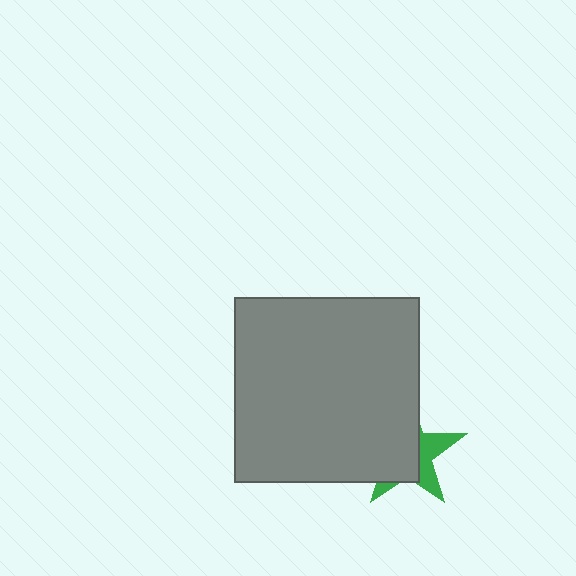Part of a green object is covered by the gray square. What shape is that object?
It is a star.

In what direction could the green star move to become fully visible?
The green star could move right. That would shift it out from behind the gray square entirely.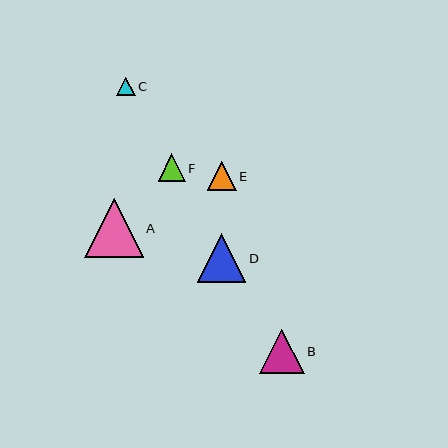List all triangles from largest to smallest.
From largest to smallest: A, D, B, E, F, C.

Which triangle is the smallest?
Triangle C is the smallest with a size of approximately 19 pixels.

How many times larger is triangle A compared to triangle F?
Triangle A is approximately 2.2 times the size of triangle F.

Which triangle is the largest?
Triangle A is the largest with a size of approximately 59 pixels.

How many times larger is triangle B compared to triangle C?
Triangle B is approximately 2.4 times the size of triangle C.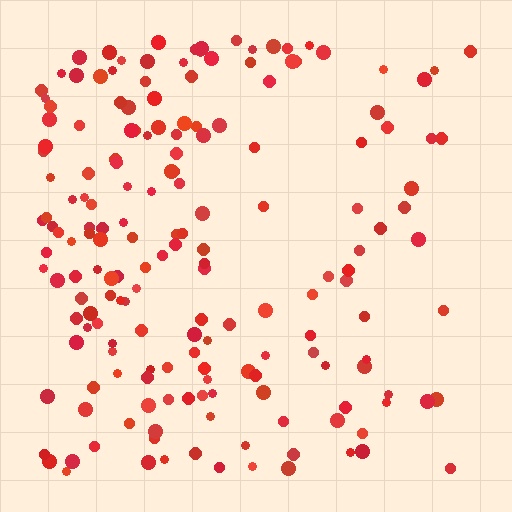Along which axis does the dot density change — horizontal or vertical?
Horizontal.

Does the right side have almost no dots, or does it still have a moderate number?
Still a moderate number, just noticeably fewer than the left.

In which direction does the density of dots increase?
From right to left, with the left side densest.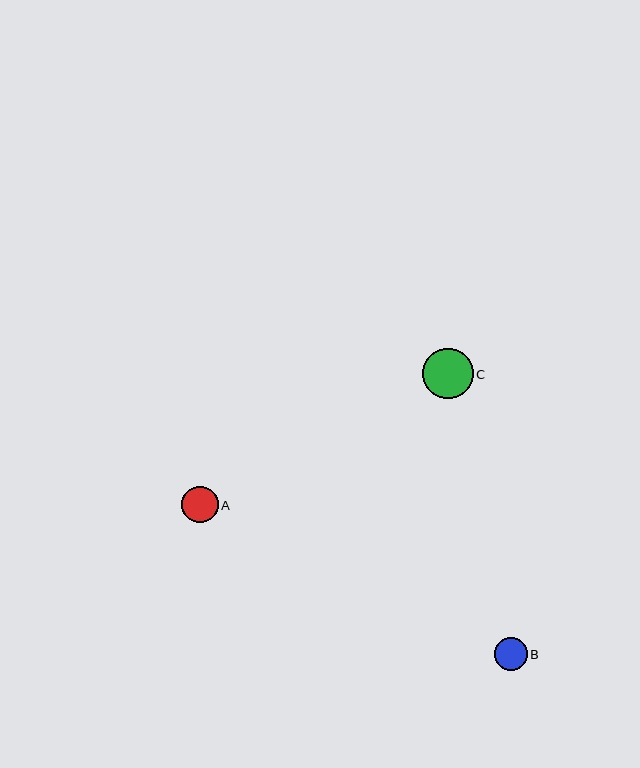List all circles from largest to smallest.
From largest to smallest: C, A, B.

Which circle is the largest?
Circle C is the largest with a size of approximately 51 pixels.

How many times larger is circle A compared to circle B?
Circle A is approximately 1.1 times the size of circle B.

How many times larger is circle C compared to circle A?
Circle C is approximately 1.4 times the size of circle A.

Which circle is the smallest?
Circle B is the smallest with a size of approximately 33 pixels.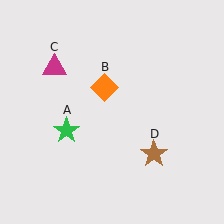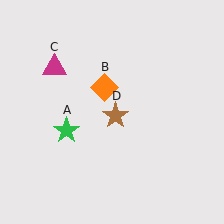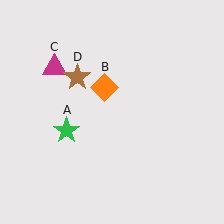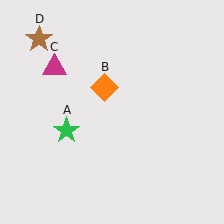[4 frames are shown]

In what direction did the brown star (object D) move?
The brown star (object D) moved up and to the left.